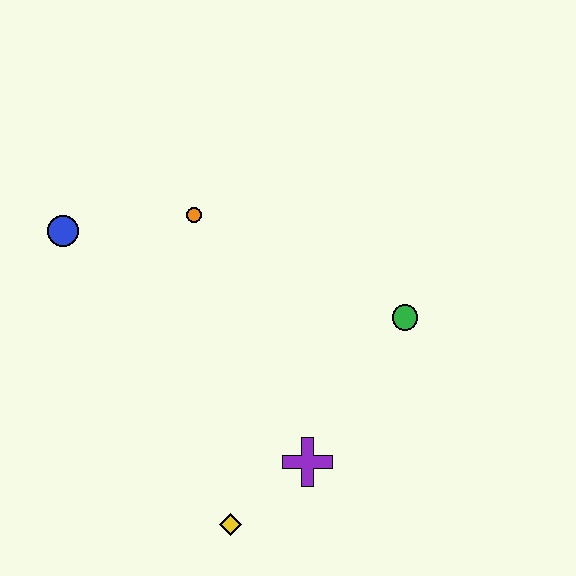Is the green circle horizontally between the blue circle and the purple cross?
No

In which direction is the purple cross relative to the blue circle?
The purple cross is to the right of the blue circle.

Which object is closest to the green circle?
The purple cross is closest to the green circle.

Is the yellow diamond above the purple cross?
No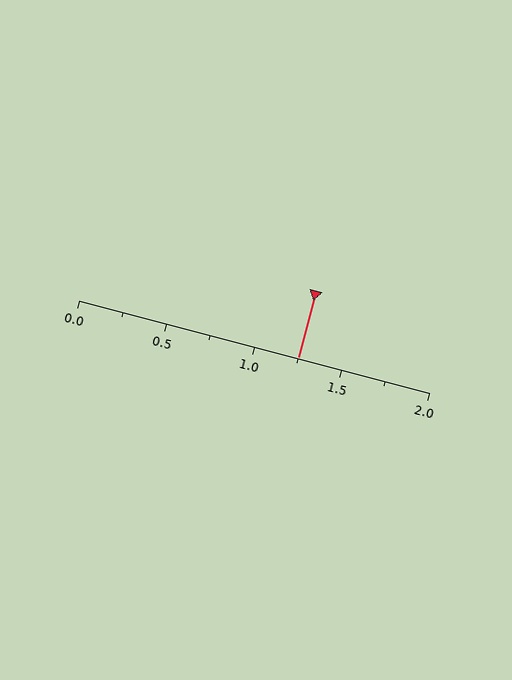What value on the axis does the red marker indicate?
The marker indicates approximately 1.25.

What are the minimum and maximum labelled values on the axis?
The axis runs from 0.0 to 2.0.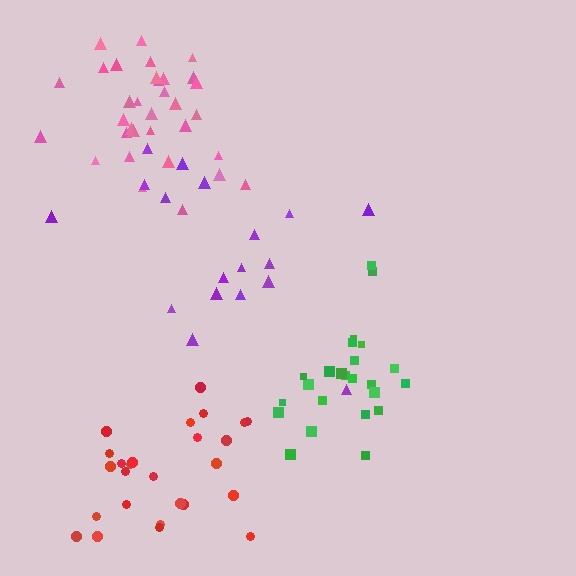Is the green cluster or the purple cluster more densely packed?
Green.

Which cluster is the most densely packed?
Pink.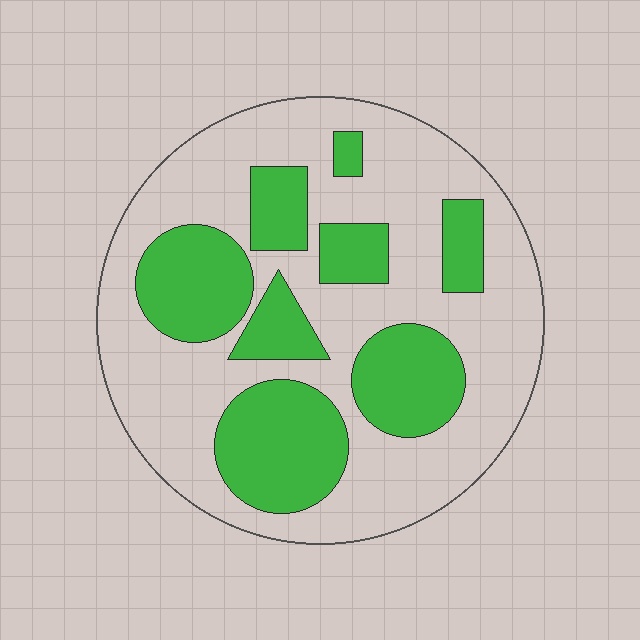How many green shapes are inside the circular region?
8.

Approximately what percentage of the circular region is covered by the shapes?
Approximately 35%.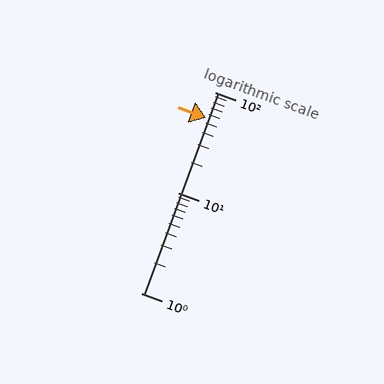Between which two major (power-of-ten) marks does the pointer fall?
The pointer is between 10 and 100.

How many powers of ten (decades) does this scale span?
The scale spans 2 decades, from 1 to 100.